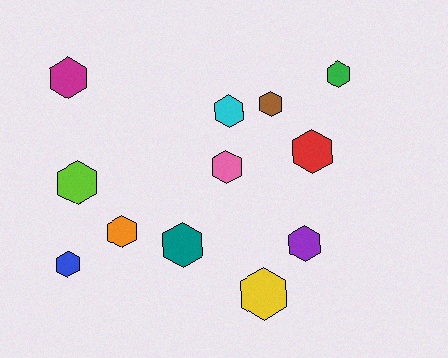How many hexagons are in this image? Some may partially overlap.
There are 12 hexagons.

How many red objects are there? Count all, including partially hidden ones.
There is 1 red object.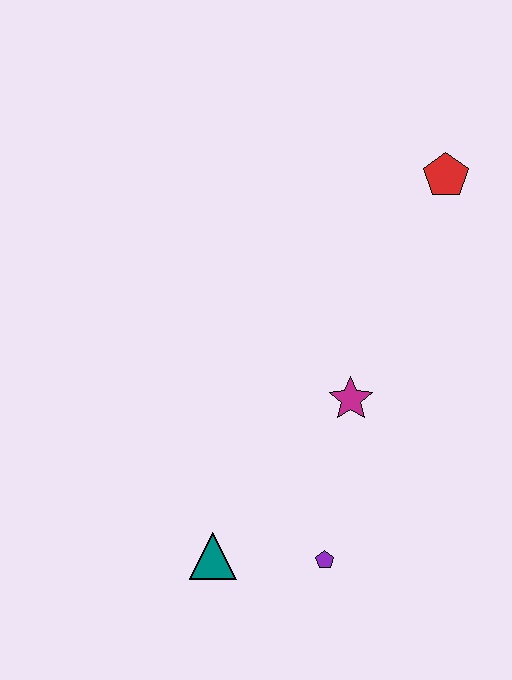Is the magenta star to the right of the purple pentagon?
Yes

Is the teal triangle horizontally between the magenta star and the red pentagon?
No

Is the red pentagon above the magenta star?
Yes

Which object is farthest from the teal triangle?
The red pentagon is farthest from the teal triangle.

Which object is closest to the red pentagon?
The magenta star is closest to the red pentagon.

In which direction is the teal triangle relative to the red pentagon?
The teal triangle is below the red pentagon.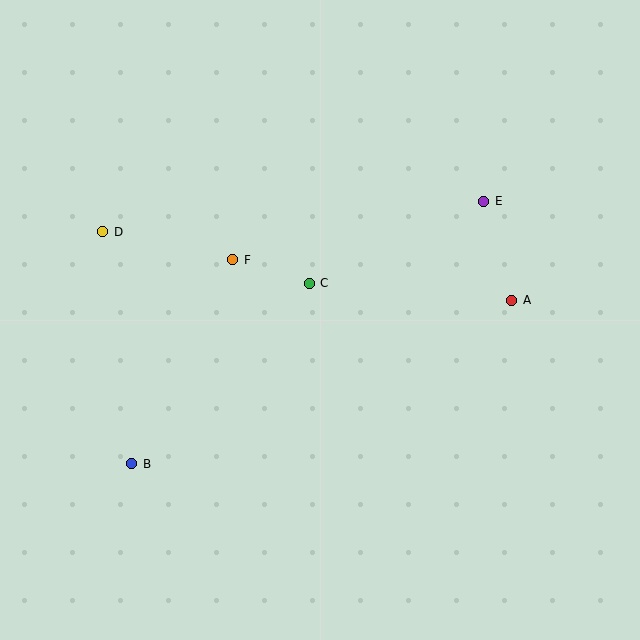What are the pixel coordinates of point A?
Point A is at (512, 300).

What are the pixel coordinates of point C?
Point C is at (309, 283).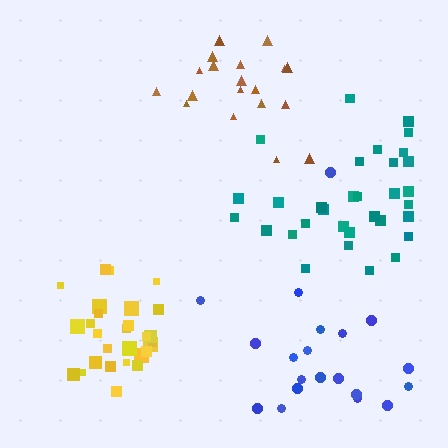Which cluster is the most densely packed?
Yellow.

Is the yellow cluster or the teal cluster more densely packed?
Yellow.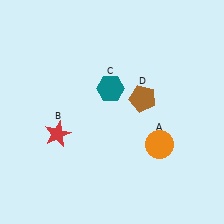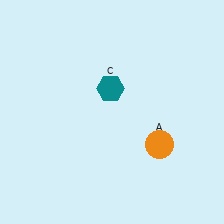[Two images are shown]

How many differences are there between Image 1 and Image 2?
There are 2 differences between the two images.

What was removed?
The red star (B), the brown pentagon (D) were removed in Image 2.